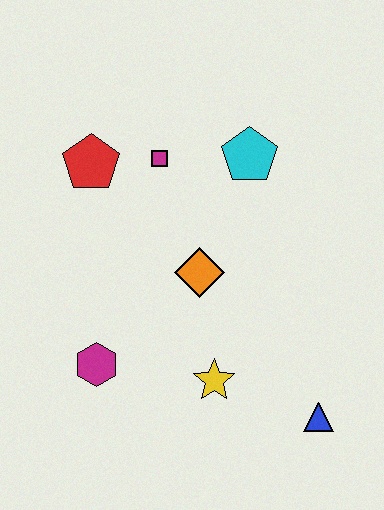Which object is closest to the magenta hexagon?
The yellow star is closest to the magenta hexagon.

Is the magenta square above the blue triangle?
Yes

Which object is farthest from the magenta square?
The blue triangle is farthest from the magenta square.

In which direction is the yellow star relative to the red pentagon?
The yellow star is below the red pentagon.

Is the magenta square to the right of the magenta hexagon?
Yes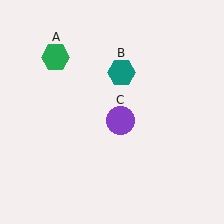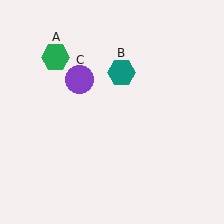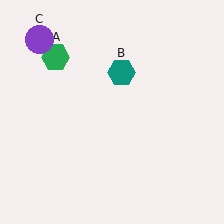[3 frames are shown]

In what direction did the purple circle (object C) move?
The purple circle (object C) moved up and to the left.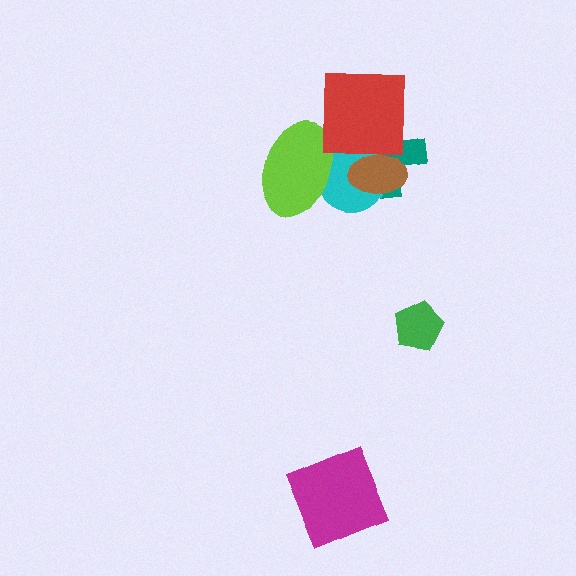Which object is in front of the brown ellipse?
The red square is in front of the brown ellipse.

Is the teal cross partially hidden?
Yes, it is partially covered by another shape.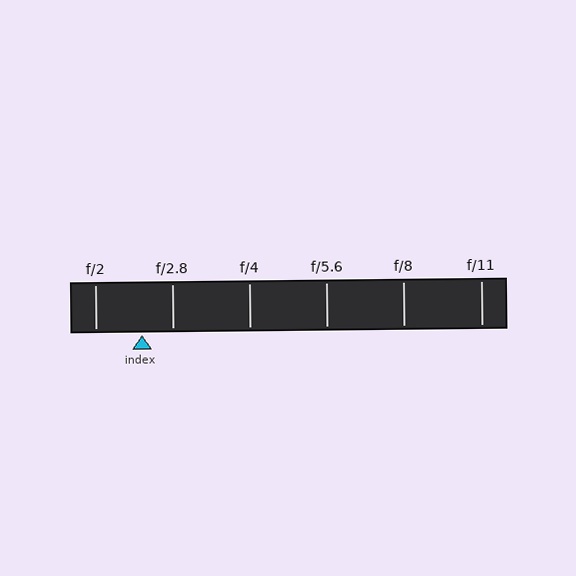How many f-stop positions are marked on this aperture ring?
There are 6 f-stop positions marked.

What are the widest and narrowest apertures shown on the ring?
The widest aperture shown is f/2 and the narrowest is f/11.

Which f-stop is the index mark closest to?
The index mark is closest to f/2.8.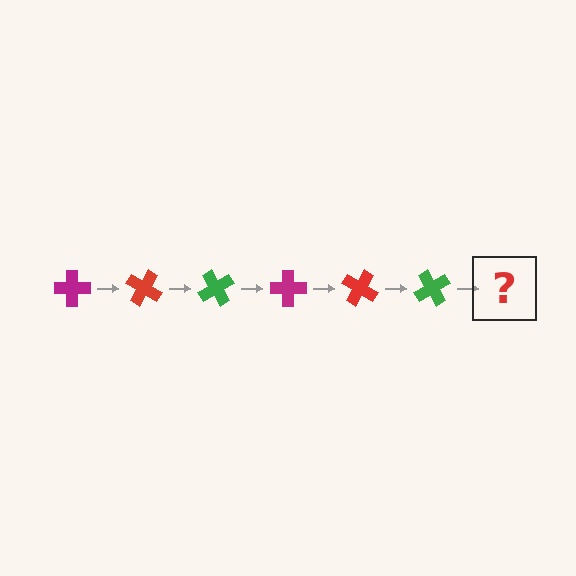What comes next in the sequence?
The next element should be a magenta cross, rotated 180 degrees from the start.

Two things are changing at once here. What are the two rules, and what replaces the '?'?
The two rules are that it rotates 30 degrees each step and the color cycles through magenta, red, and green. The '?' should be a magenta cross, rotated 180 degrees from the start.